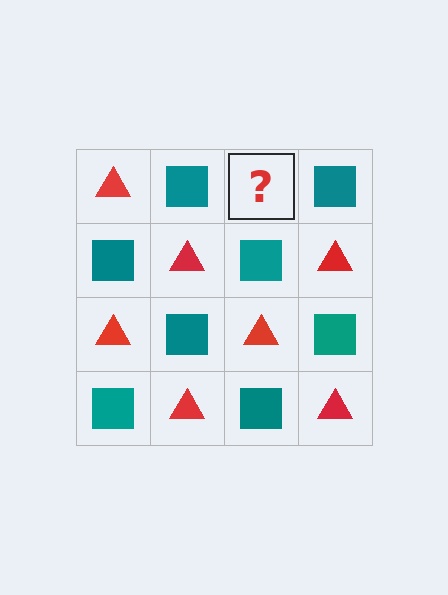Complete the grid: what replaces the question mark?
The question mark should be replaced with a red triangle.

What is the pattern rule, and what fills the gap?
The rule is that it alternates red triangle and teal square in a checkerboard pattern. The gap should be filled with a red triangle.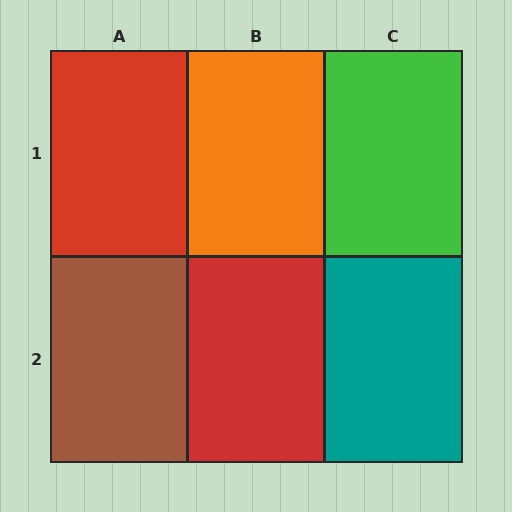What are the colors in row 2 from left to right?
Brown, red, teal.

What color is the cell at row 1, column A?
Red.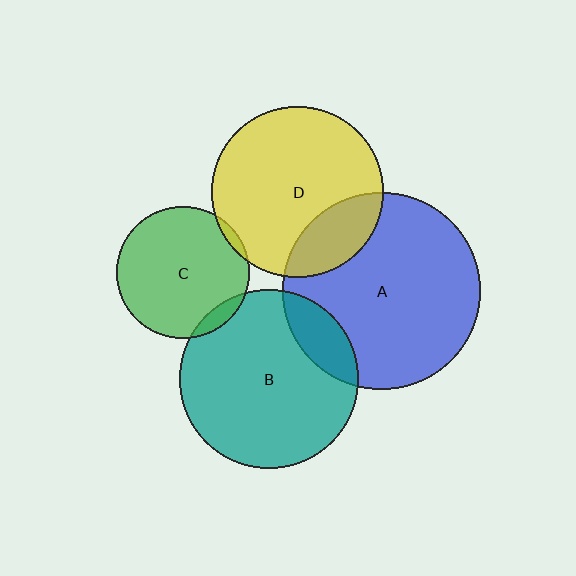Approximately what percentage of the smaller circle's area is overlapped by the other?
Approximately 5%.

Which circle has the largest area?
Circle A (blue).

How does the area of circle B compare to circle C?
Approximately 1.8 times.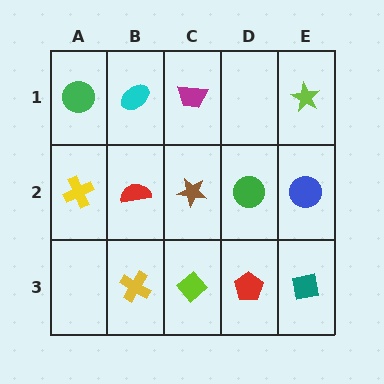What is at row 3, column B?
A yellow cross.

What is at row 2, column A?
A yellow cross.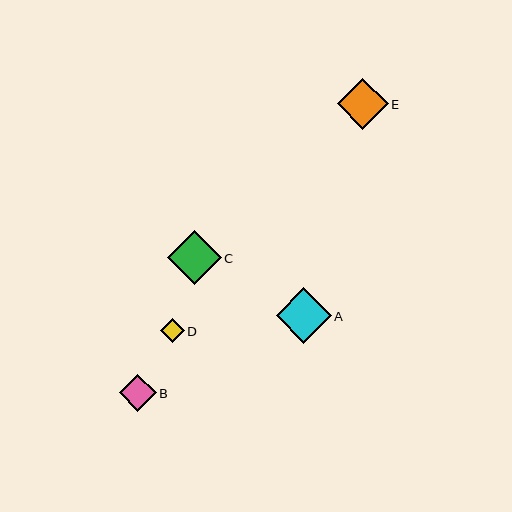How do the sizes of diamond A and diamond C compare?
Diamond A and diamond C are approximately the same size.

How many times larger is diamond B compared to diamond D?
Diamond B is approximately 1.5 times the size of diamond D.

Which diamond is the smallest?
Diamond D is the smallest with a size of approximately 24 pixels.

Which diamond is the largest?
Diamond A is the largest with a size of approximately 55 pixels.